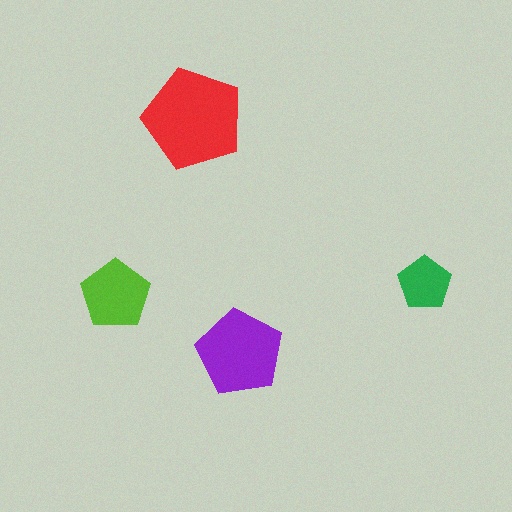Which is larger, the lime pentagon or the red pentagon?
The red one.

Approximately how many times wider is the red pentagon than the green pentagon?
About 2 times wider.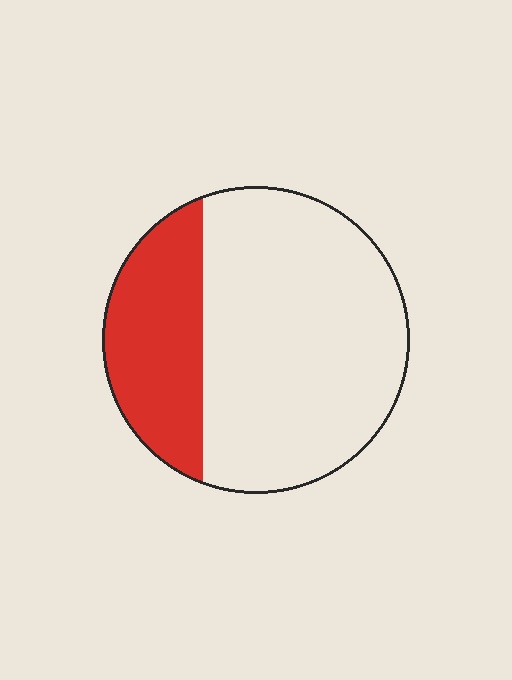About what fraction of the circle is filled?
About one quarter (1/4).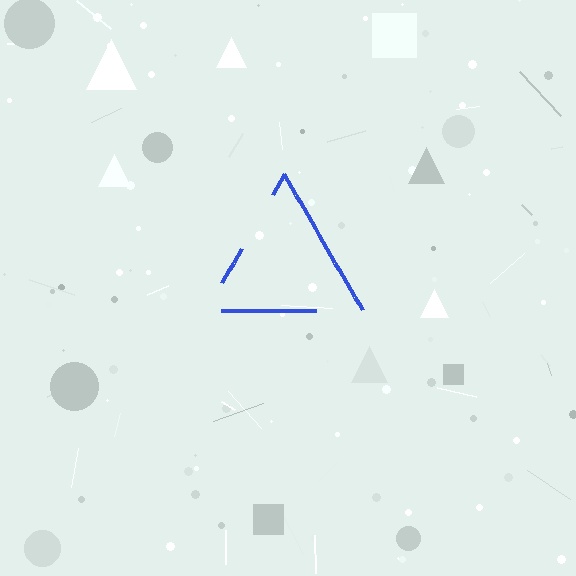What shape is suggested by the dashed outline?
The dashed outline suggests a triangle.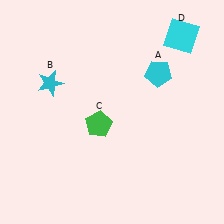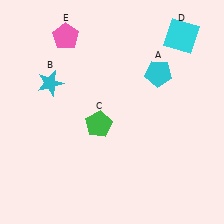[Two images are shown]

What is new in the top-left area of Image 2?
A pink pentagon (E) was added in the top-left area of Image 2.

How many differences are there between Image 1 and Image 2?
There is 1 difference between the two images.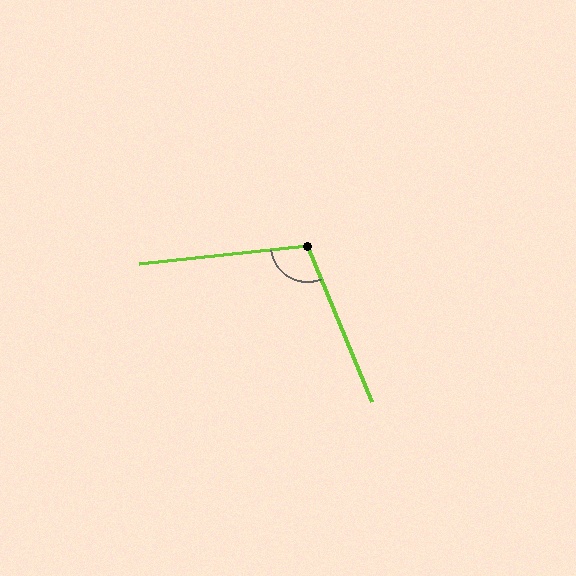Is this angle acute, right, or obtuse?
It is obtuse.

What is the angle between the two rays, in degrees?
Approximately 106 degrees.